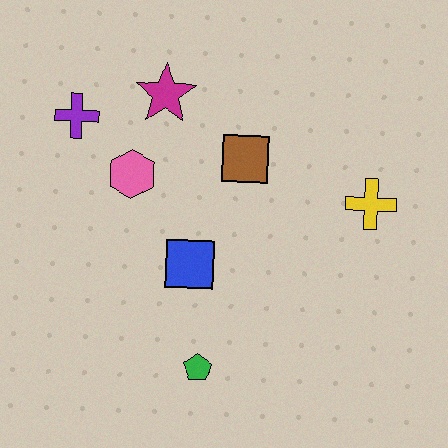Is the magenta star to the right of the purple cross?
Yes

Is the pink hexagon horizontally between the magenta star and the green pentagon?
No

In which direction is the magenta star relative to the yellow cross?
The magenta star is to the left of the yellow cross.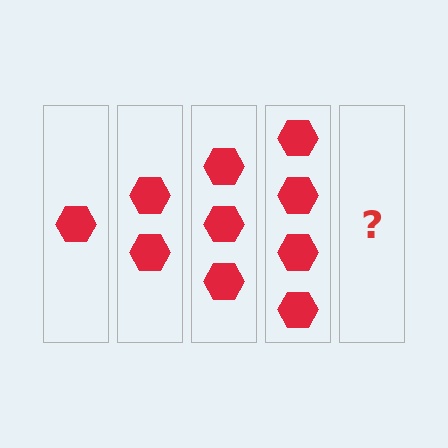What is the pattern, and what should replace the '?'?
The pattern is that each step adds one more hexagon. The '?' should be 5 hexagons.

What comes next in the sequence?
The next element should be 5 hexagons.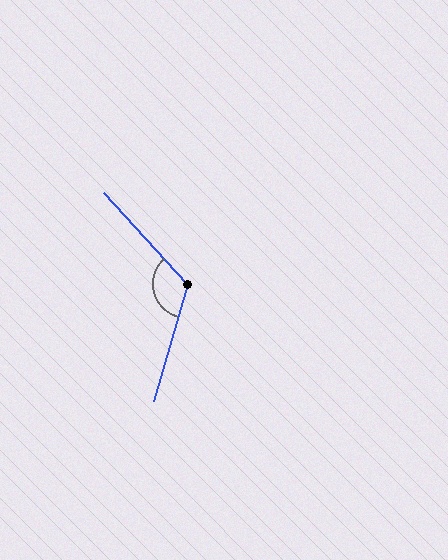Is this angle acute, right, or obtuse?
It is obtuse.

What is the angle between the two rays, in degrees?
Approximately 122 degrees.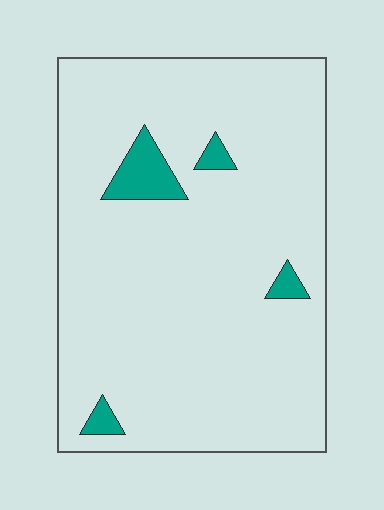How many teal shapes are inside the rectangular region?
4.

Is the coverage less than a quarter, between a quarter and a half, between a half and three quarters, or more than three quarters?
Less than a quarter.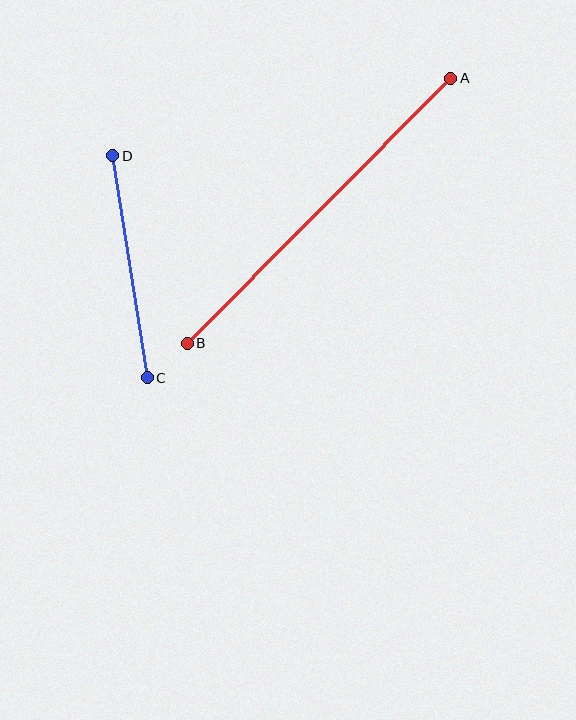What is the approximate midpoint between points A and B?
The midpoint is at approximately (319, 211) pixels.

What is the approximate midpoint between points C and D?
The midpoint is at approximately (130, 267) pixels.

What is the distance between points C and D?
The distance is approximately 225 pixels.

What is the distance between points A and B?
The distance is approximately 374 pixels.